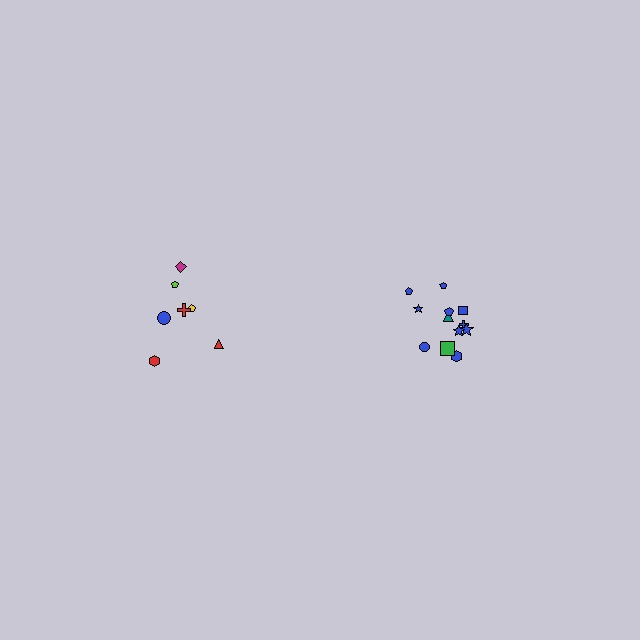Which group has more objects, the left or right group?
The right group.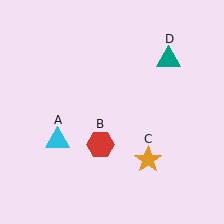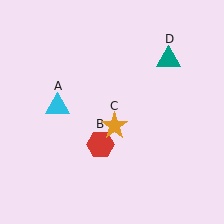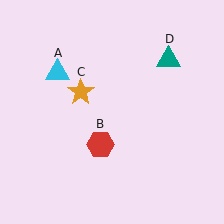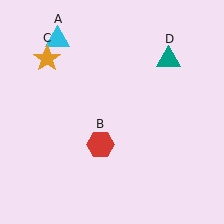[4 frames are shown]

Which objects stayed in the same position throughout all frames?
Red hexagon (object B) and teal triangle (object D) remained stationary.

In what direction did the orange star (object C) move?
The orange star (object C) moved up and to the left.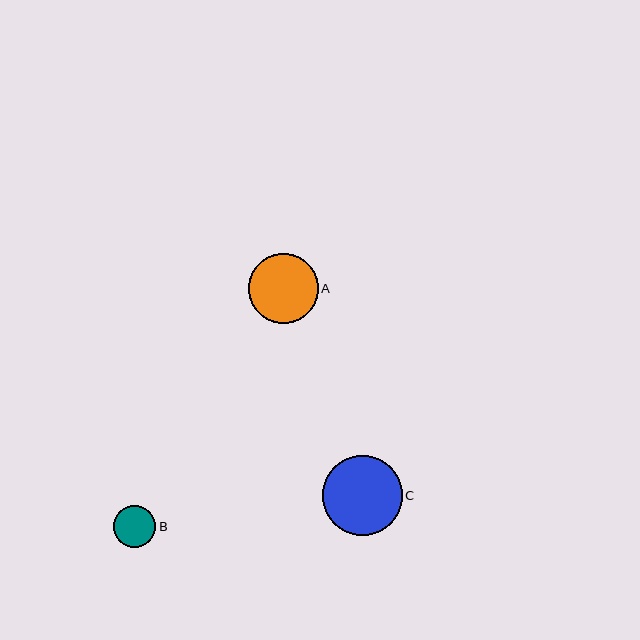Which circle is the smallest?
Circle B is the smallest with a size of approximately 42 pixels.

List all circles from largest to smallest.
From largest to smallest: C, A, B.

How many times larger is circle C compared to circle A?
Circle C is approximately 1.1 times the size of circle A.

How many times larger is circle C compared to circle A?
Circle C is approximately 1.1 times the size of circle A.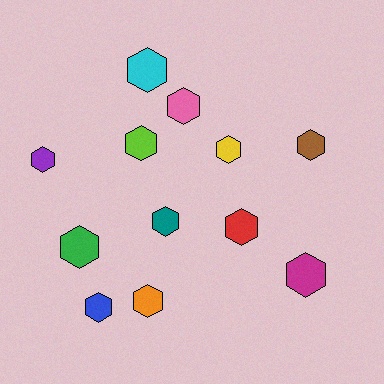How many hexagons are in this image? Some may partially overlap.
There are 12 hexagons.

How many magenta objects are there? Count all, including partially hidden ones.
There is 1 magenta object.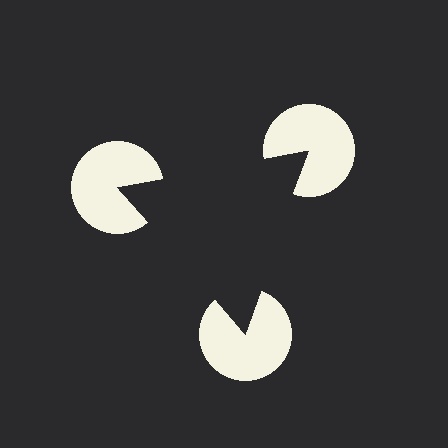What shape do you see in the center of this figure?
An illusory triangle — its edges are inferred from the aligned wedge cuts in the pac-man discs, not physically drawn.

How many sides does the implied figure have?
3 sides.